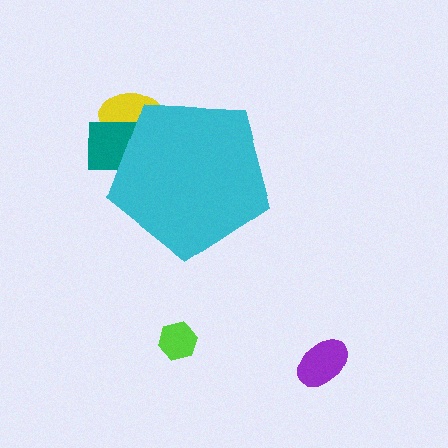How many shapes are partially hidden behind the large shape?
2 shapes are partially hidden.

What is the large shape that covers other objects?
A cyan pentagon.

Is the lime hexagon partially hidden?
No, the lime hexagon is fully visible.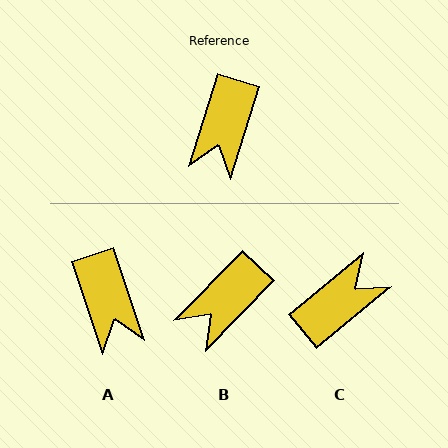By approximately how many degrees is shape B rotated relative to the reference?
Approximately 27 degrees clockwise.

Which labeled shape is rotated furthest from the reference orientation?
C, about 147 degrees away.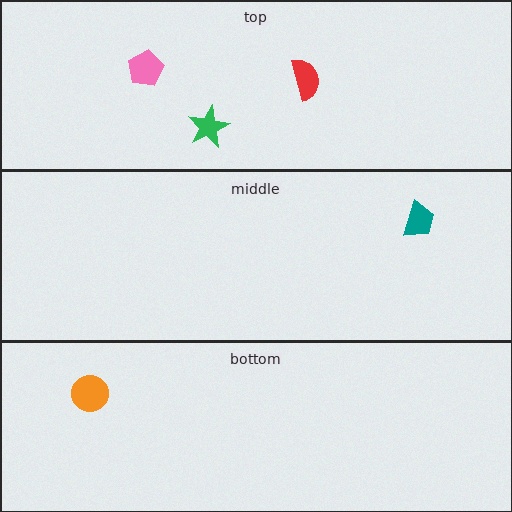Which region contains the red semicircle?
The top region.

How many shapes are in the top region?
3.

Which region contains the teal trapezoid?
The middle region.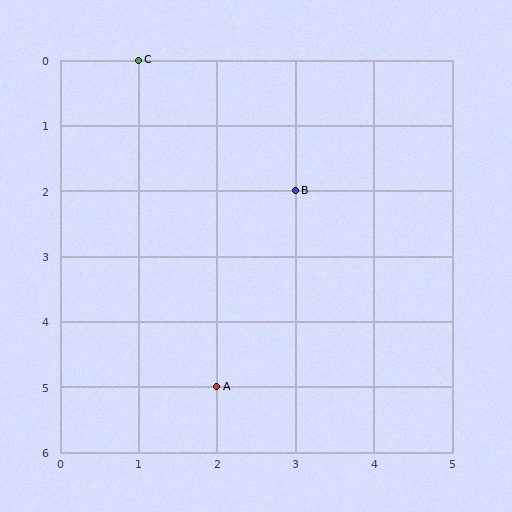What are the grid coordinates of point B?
Point B is at grid coordinates (3, 2).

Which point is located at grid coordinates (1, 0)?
Point C is at (1, 0).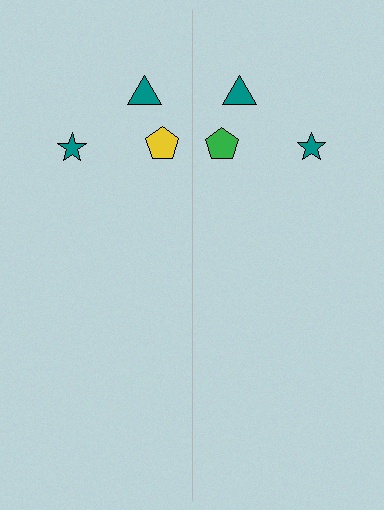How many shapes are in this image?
There are 6 shapes in this image.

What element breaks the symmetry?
The green pentagon on the right side breaks the symmetry — its mirror counterpart is yellow.